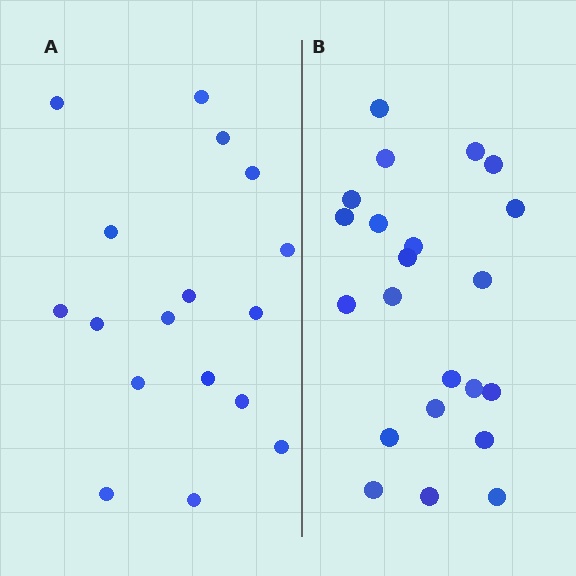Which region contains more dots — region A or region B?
Region B (the right region) has more dots.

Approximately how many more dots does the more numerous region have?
Region B has about 5 more dots than region A.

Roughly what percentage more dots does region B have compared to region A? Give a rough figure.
About 30% more.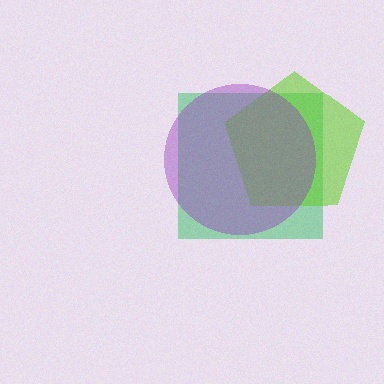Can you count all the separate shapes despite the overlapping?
Yes, there are 3 separate shapes.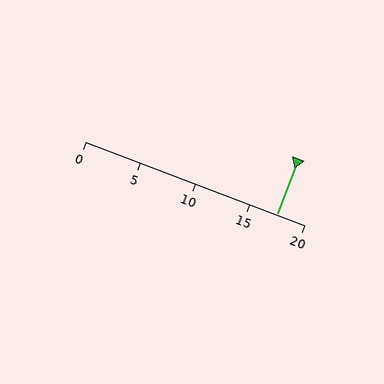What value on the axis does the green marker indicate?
The marker indicates approximately 17.5.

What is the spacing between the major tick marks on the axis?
The major ticks are spaced 5 apart.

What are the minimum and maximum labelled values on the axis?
The axis runs from 0 to 20.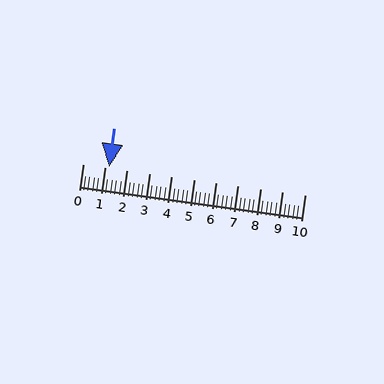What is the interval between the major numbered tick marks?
The major tick marks are spaced 1 units apart.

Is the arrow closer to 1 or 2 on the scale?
The arrow is closer to 1.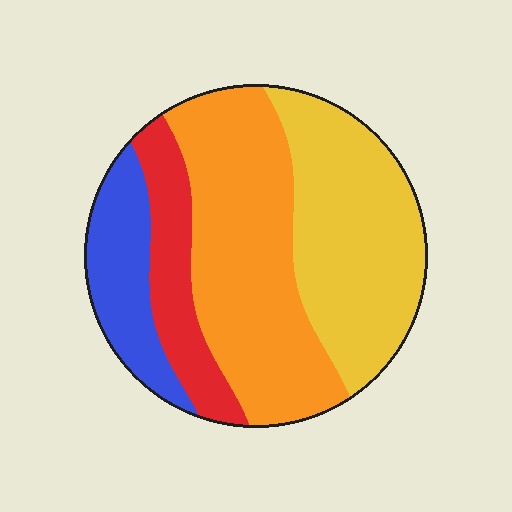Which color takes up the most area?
Orange, at roughly 40%.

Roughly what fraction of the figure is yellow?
Yellow takes up about one third (1/3) of the figure.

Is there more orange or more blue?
Orange.